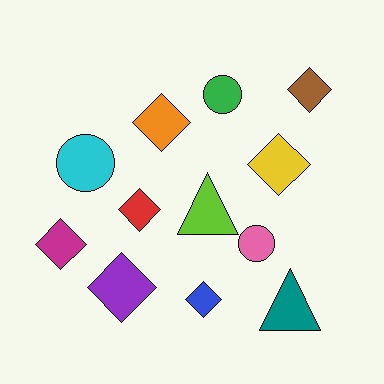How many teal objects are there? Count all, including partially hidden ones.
There is 1 teal object.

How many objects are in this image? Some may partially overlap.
There are 12 objects.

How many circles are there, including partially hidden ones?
There are 3 circles.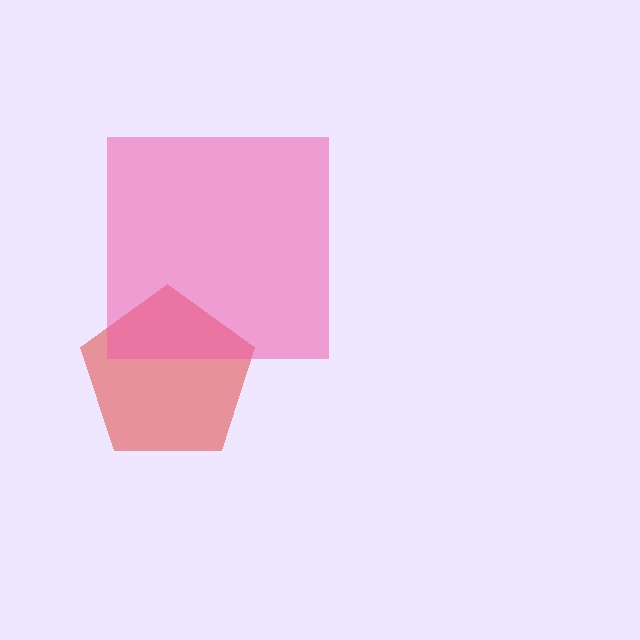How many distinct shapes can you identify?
There are 2 distinct shapes: a red pentagon, a pink square.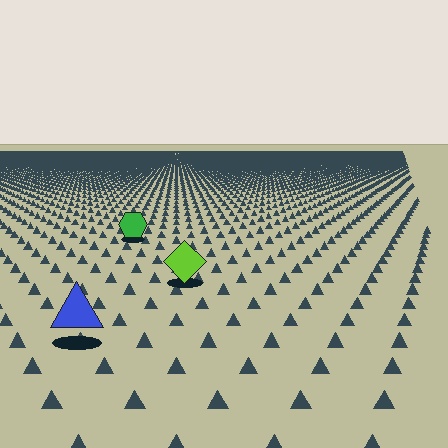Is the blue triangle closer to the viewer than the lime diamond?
Yes. The blue triangle is closer — you can tell from the texture gradient: the ground texture is coarser near it.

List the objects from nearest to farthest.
From nearest to farthest: the blue triangle, the lime diamond, the green hexagon.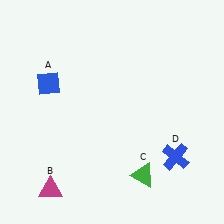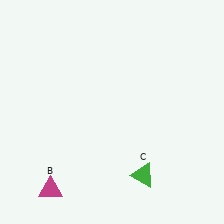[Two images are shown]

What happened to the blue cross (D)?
The blue cross (D) was removed in Image 2. It was in the bottom-right area of Image 1.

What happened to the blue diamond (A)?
The blue diamond (A) was removed in Image 2. It was in the top-left area of Image 1.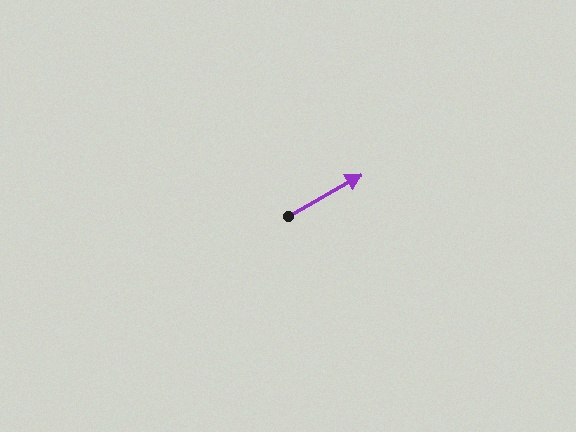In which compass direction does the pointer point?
Northeast.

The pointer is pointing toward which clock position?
Roughly 2 o'clock.